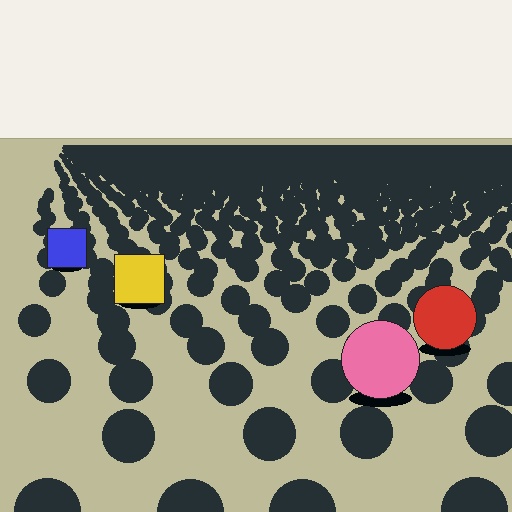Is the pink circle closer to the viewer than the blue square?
Yes. The pink circle is closer — you can tell from the texture gradient: the ground texture is coarser near it.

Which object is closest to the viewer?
The pink circle is closest. The texture marks near it are larger and more spread out.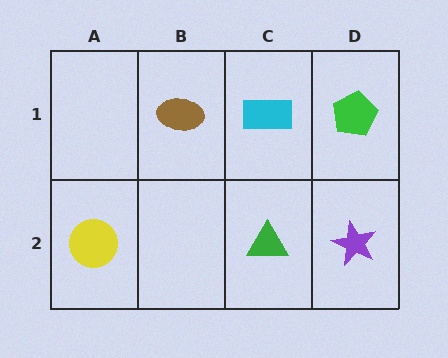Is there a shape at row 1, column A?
No, that cell is empty.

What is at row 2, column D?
A purple star.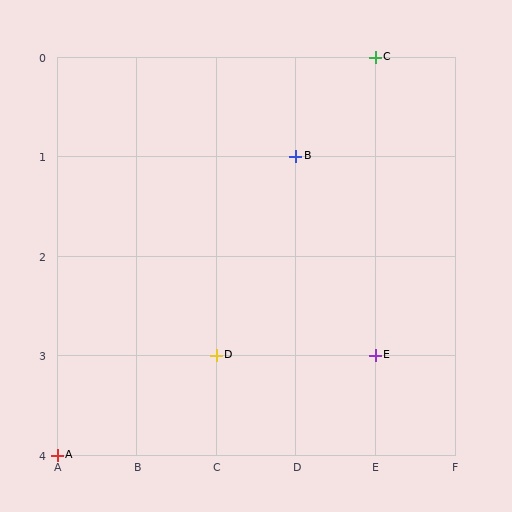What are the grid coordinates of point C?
Point C is at grid coordinates (E, 0).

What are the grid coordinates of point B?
Point B is at grid coordinates (D, 1).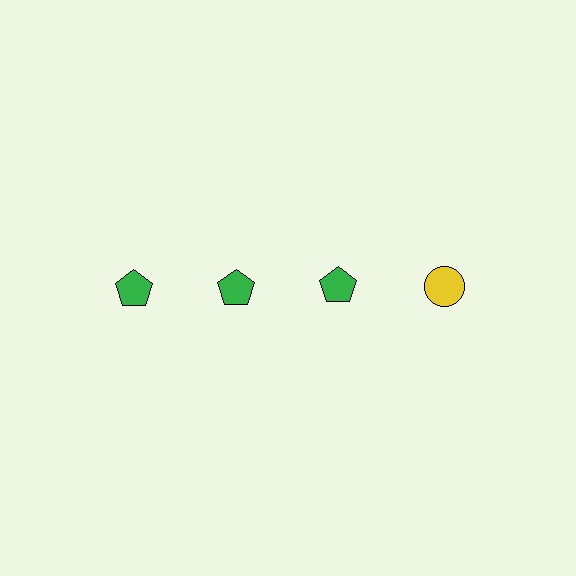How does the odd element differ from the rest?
It differs in both color (yellow instead of green) and shape (circle instead of pentagon).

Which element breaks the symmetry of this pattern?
The yellow circle in the top row, second from right column breaks the symmetry. All other shapes are green pentagons.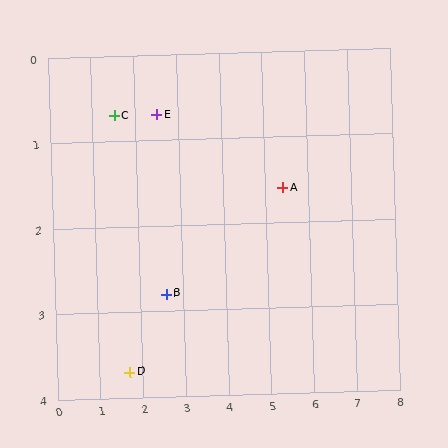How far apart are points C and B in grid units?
Points C and B are about 2.4 grid units apart.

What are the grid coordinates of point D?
Point D is at approximately (1.7, 3.7).